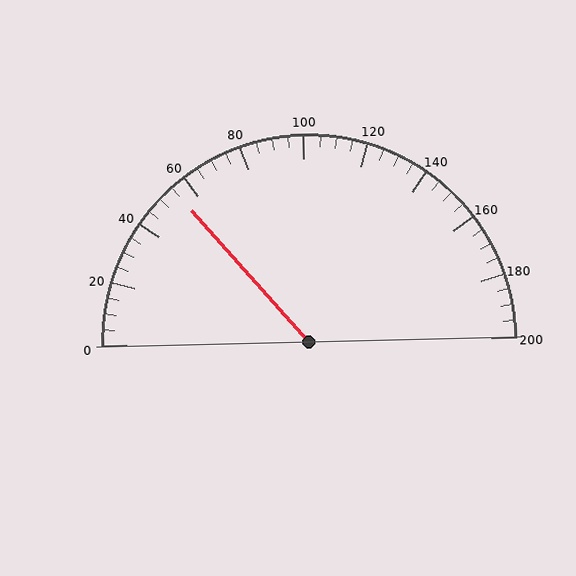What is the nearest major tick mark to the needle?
The nearest major tick mark is 60.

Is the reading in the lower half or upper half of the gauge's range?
The reading is in the lower half of the range (0 to 200).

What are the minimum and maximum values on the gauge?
The gauge ranges from 0 to 200.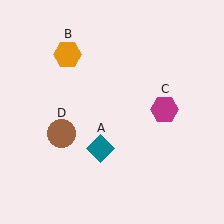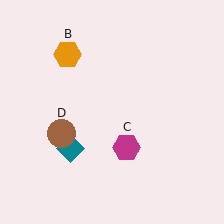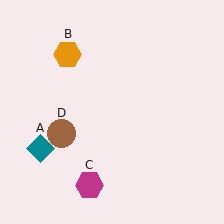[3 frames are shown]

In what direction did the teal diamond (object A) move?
The teal diamond (object A) moved left.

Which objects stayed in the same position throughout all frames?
Orange hexagon (object B) and brown circle (object D) remained stationary.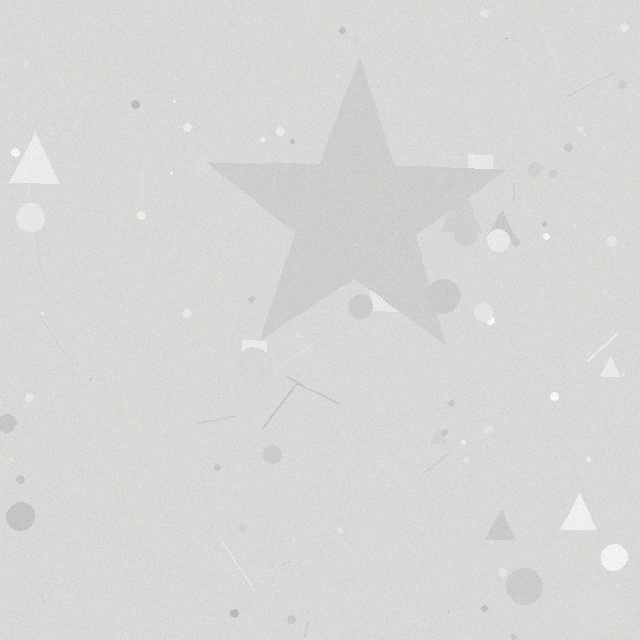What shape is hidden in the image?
A star is hidden in the image.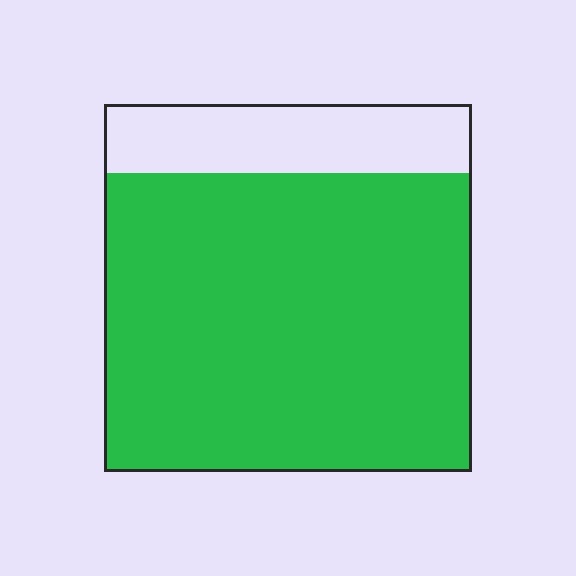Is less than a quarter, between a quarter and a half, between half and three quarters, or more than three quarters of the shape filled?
More than three quarters.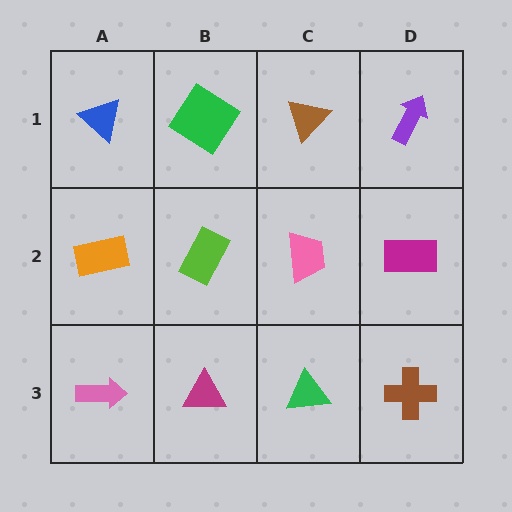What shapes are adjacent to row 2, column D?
A purple arrow (row 1, column D), a brown cross (row 3, column D), a pink trapezoid (row 2, column C).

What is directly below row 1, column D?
A magenta rectangle.